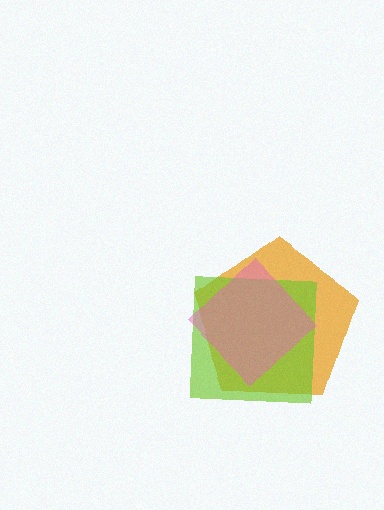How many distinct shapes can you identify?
There are 3 distinct shapes: an orange pentagon, a lime square, a pink diamond.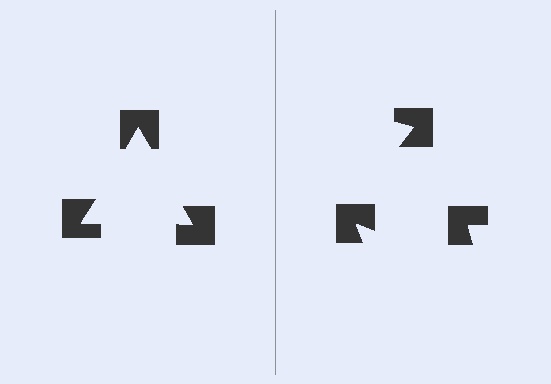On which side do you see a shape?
An illusory triangle appears on the left side. On the right side the wedge cuts are rotated, so no coherent shape forms.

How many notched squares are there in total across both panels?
6 — 3 on each side.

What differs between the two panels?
The notched squares are positioned identically on both sides; only the wedge orientations differ. On the left they align to a triangle; on the right they are misaligned.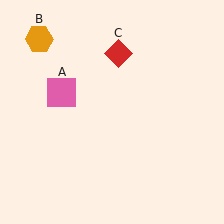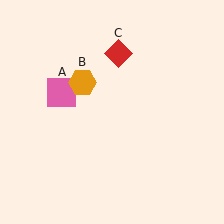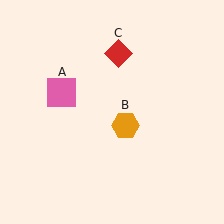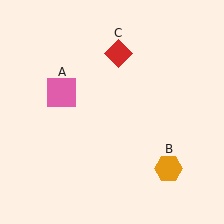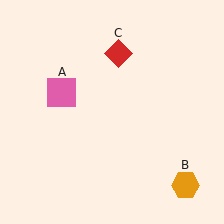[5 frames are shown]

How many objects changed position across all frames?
1 object changed position: orange hexagon (object B).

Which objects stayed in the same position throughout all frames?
Pink square (object A) and red diamond (object C) remained stationary.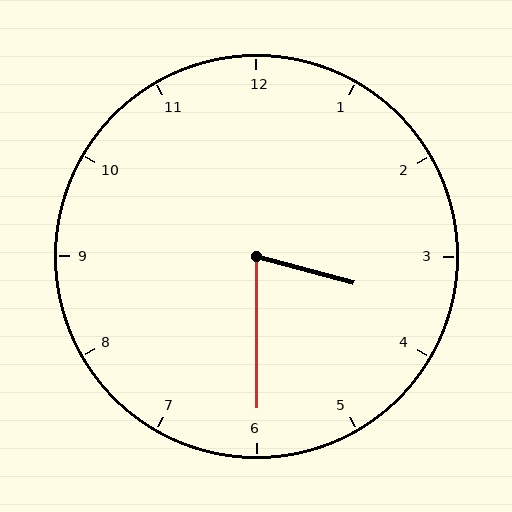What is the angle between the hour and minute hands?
Approximately 75 degrees.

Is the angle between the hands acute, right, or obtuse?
It is acute.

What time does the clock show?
3:30.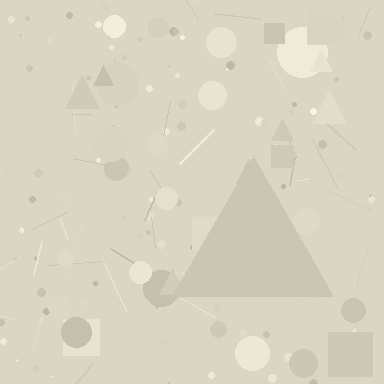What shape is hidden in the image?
A triangle is hidden in the image.